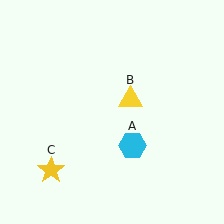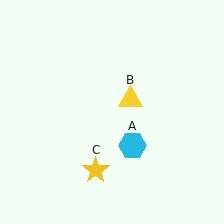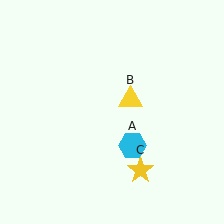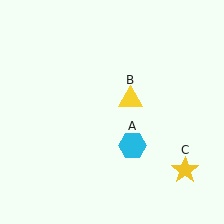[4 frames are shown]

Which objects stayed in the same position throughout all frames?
Cyan hexagon (object A) and yellow triangle (object B) remained stationary.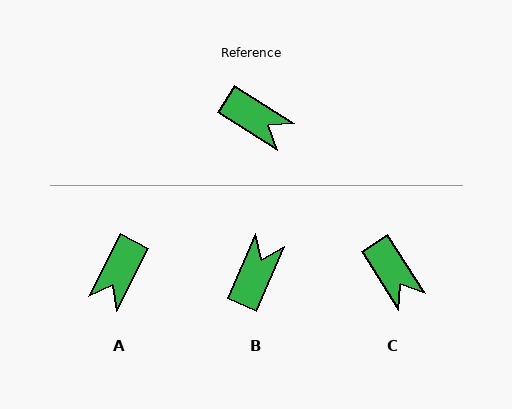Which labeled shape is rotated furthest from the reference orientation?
B, about 99 degrees away.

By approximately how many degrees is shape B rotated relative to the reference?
Approximately 99 degrees counter-clockwise.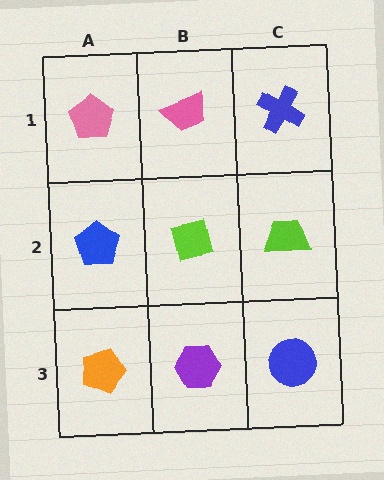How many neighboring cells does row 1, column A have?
2.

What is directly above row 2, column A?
A pink pentagon.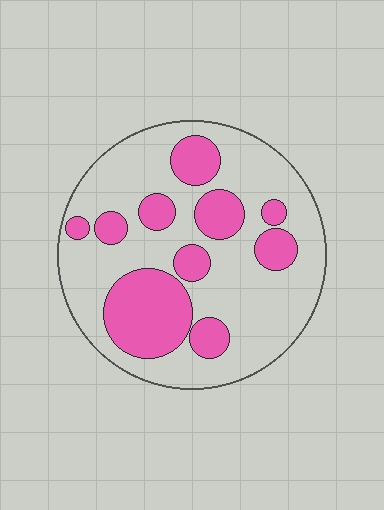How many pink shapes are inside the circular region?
10.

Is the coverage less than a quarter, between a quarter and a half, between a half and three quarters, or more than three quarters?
Between a quarter and a half.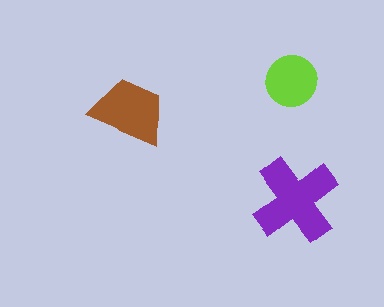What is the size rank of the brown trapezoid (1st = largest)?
2nd.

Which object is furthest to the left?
The brown trapezoid is leftmost.